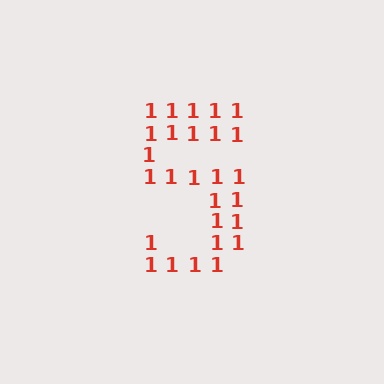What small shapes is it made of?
It is made of small digit 1's.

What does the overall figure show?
The overall figure shows the digit 5.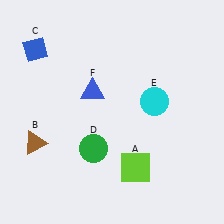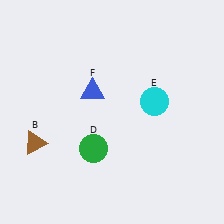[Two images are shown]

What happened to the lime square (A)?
The lime square (A) was removed in Image 2. It was in the bottom-right area of Image 1.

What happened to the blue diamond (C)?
The blue diamond (C) was removed in Image 2. It was in the top-left area of Image 1.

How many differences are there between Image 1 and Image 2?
There are 2 differences between the two images.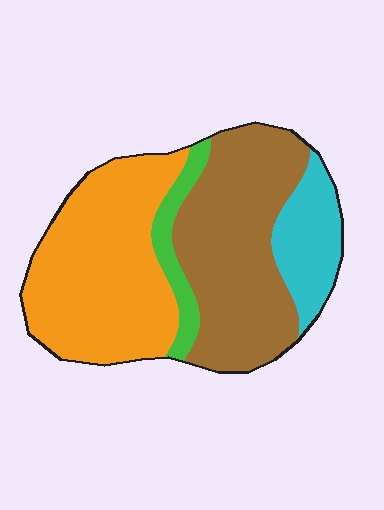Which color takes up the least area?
Green, at roughly 5%.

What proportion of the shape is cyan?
Cyan takes up about one eighth (1/8) of the shape.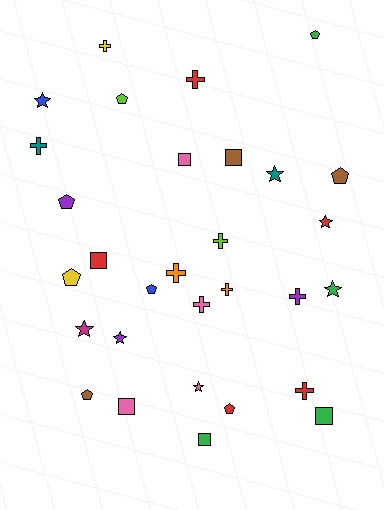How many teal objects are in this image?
There are 2 teal objects.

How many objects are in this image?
There are 30 objects.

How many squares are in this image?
There are 6 squares.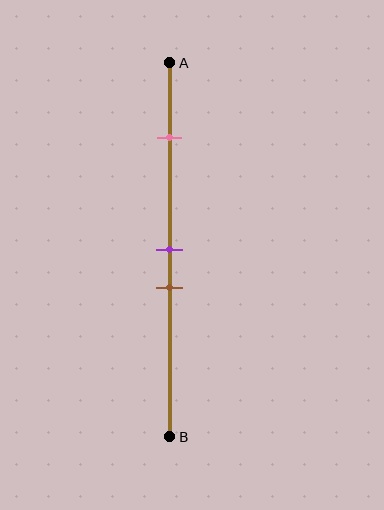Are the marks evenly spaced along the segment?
No, the marks are not evenly spaced.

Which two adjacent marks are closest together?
The purple and brown marks are the closest adjacent pair.